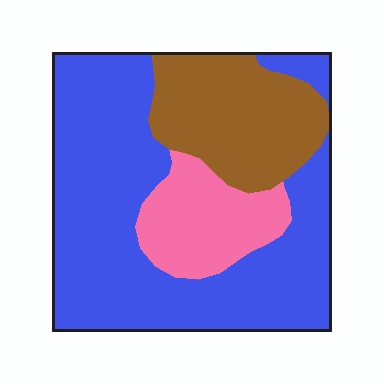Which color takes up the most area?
Blue, at roughly 60%.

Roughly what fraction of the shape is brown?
Brown takes up between a sixth and a third of the shape.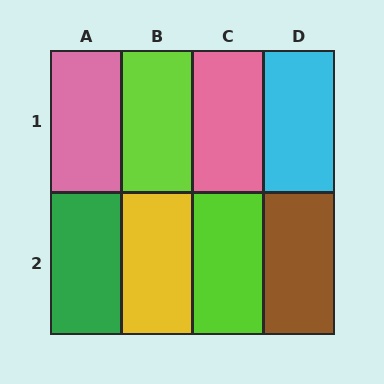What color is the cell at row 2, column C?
Lime.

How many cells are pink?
2 cells are pink.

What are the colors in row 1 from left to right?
Pink, lime, pink, cyan.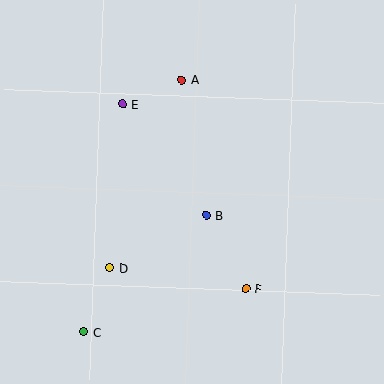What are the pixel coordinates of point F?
Point F is at (246, 289).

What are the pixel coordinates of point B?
Point B is at (206, 215).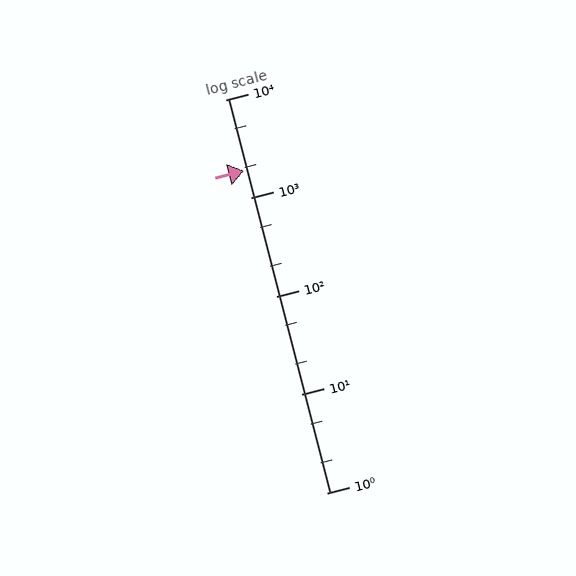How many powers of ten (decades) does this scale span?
The scale spans 4 decades, from 1 to 10000.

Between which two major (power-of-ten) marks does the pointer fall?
The pointer is between 1000 and 10000.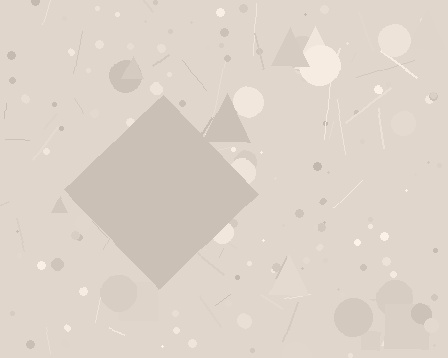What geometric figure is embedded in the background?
A diamond is embedded in the background.